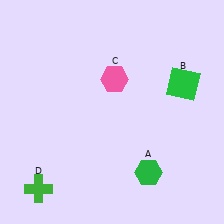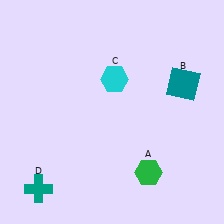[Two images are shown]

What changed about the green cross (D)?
In Image 1, D is green. In Image 2, it changed to teal.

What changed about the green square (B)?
In Image 1, B is green. In Image 2, it changed to teal.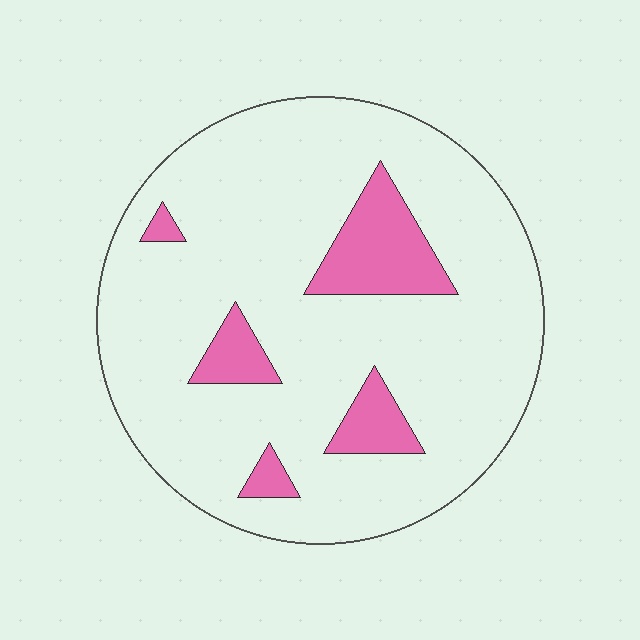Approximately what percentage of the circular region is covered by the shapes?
Approximately 15%.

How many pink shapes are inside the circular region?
5.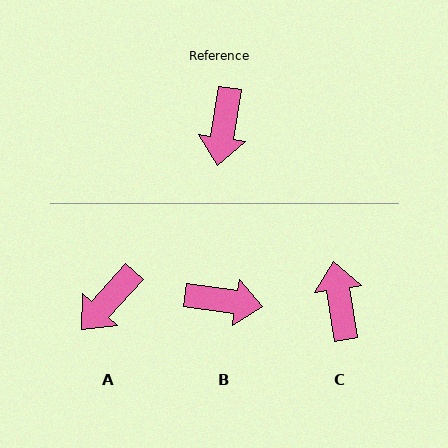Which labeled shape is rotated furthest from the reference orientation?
C, about 162 degrees away.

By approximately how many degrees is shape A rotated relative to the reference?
Approximately 34 degrees clockwise.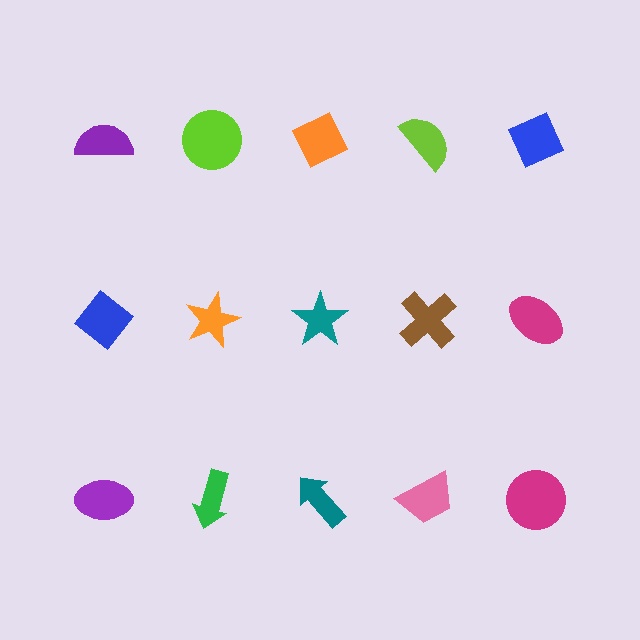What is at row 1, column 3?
An orange diamond.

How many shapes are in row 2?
5 shapes.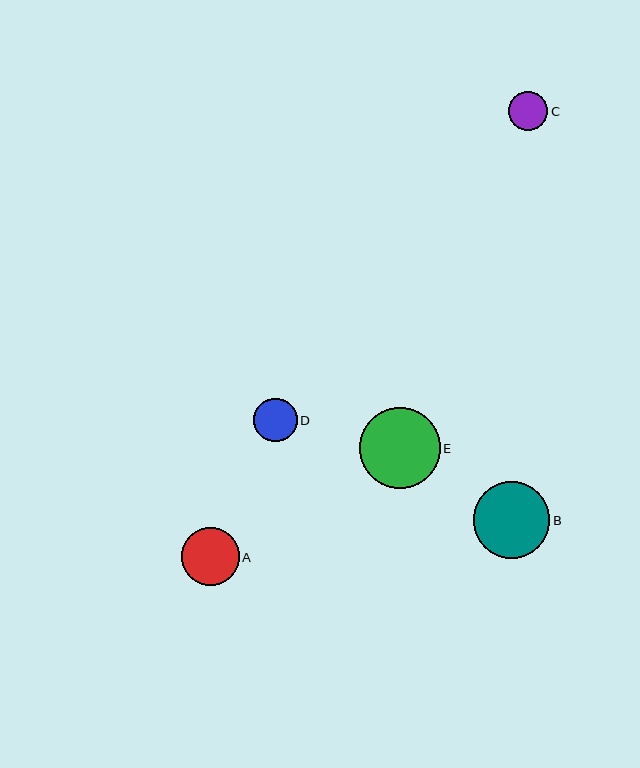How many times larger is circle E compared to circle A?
Circle E is approximately 1.4 times the size of circle A.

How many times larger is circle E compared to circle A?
Circle E is approximately 1.4 times the size of circle A.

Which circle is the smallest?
Circle C is the smallest with a size of approximately 39 pixels.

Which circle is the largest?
Circle E is the largest with a size of approximately 81 pixels.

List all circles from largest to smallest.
From largest to smallest: E, B, A, D, C.